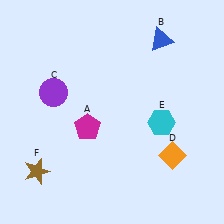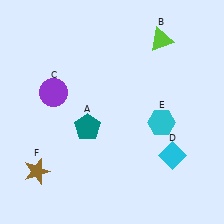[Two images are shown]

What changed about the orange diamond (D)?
In Image 1, D is orange. In Image 2, it changed to cyan.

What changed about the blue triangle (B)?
In Image 1, B is blue. In Image 2, it changed to lime.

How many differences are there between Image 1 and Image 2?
There are 3 differences between the two images.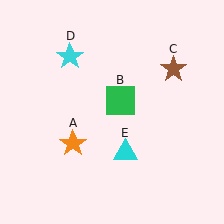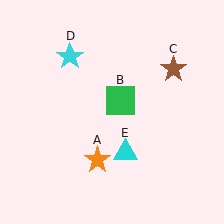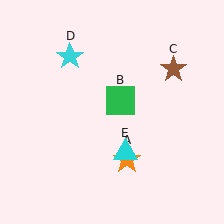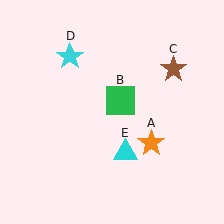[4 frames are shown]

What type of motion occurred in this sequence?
The orange star (object A) rotated counterclockwise around the center of the scene.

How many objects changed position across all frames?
1 object changed position: orange star (object A).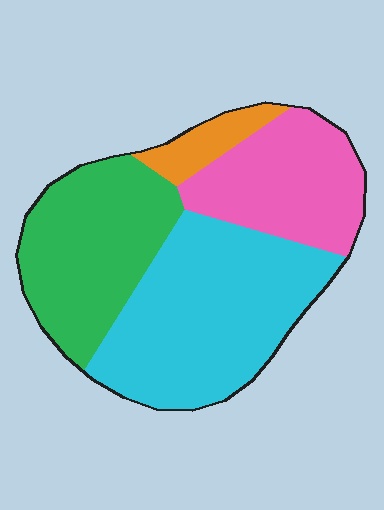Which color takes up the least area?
Orange, at roughly 5%.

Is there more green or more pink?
Green.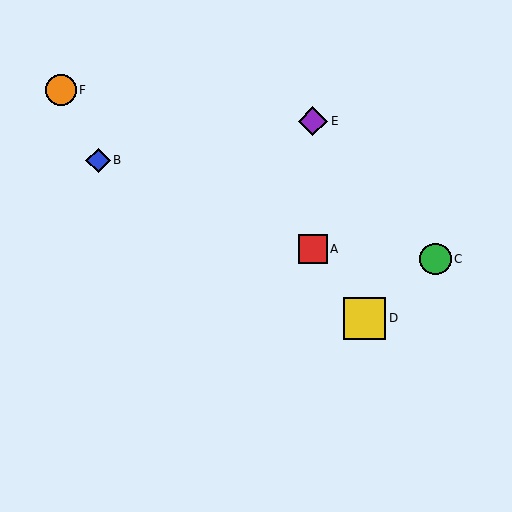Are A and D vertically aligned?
No, A is at x≈313 and D is at x≈365.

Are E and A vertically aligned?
Yes, both are at x≈313.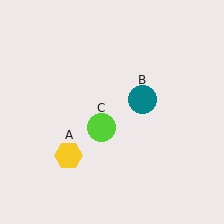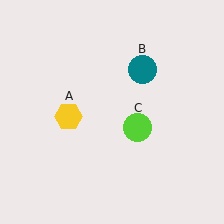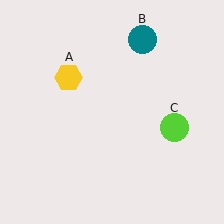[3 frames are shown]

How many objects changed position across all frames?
3 objects changed position: yellow hexagon (object A), teal circle (object B), lime circle (object C).